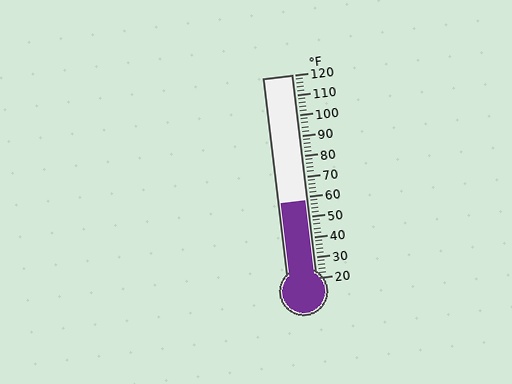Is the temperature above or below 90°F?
The temperature is below 90°F.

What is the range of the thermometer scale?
The thermometer scale ranges from 20°F to 120°F.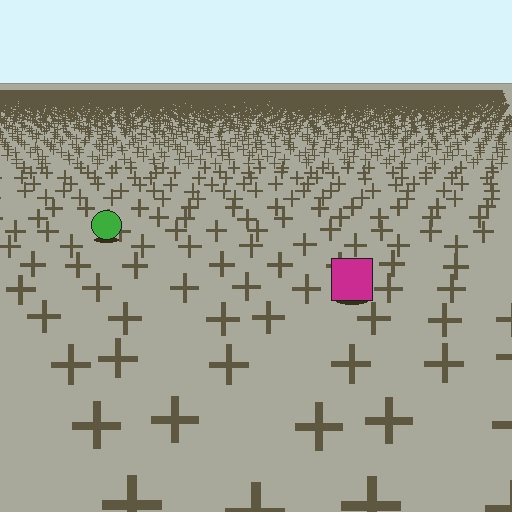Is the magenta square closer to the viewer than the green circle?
Yes. The magenta square is closer — you can tell from the texture gradient: the ground texture is coarser near it.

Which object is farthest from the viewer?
The green circle is farthest from the viewer. It appears smaller and the ground texture around it is denser.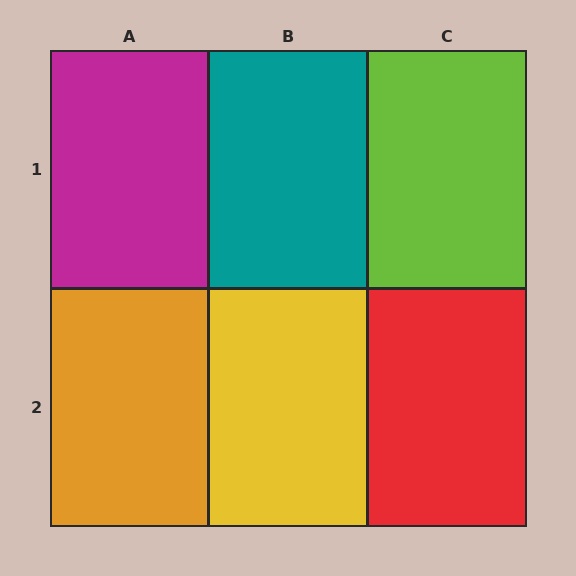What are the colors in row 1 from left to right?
Magenta, teal, lime.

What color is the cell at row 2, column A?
Orange.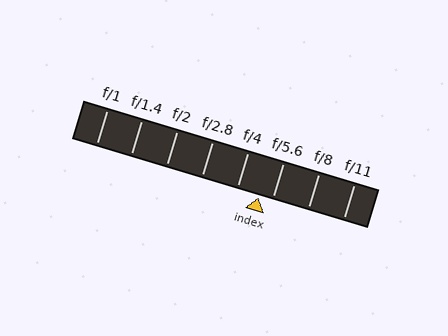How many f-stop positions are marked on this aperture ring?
There are 8 f-stop positions marked.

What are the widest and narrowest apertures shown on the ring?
The widest aperture shown is f/1 and the narrowest is f/11.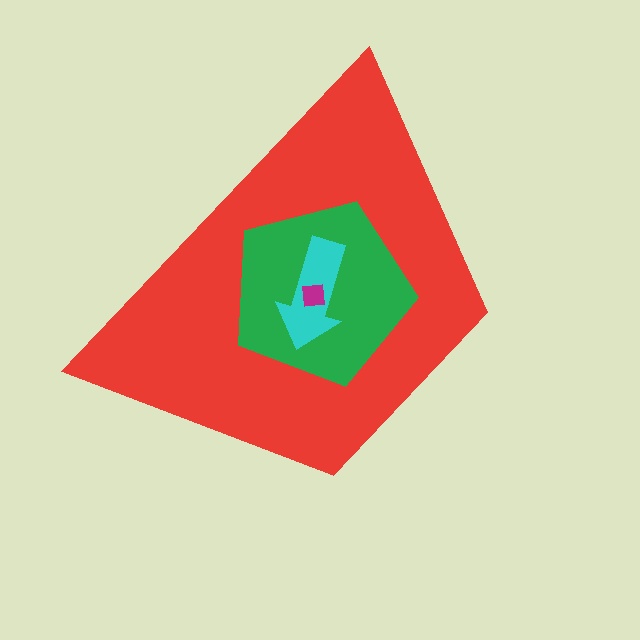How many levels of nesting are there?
4.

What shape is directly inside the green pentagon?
The cyan arrow.